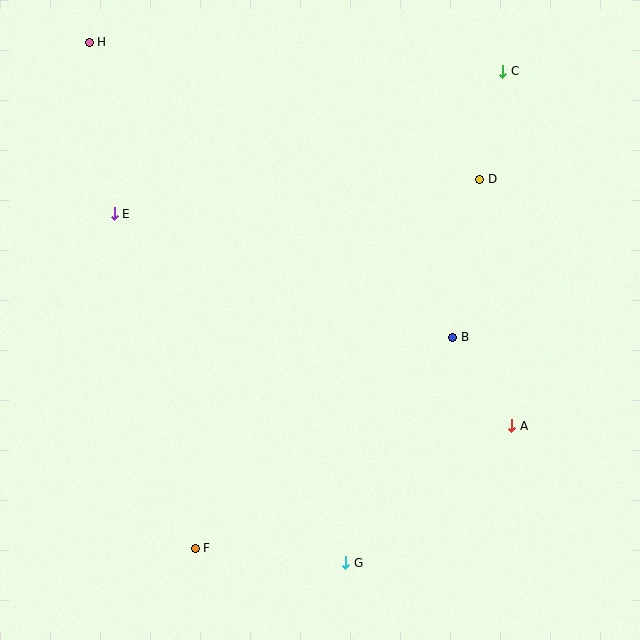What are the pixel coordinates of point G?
Point G is at (346, 563).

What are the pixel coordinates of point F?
Point F is at (195, 548).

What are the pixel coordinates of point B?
Point B is at (453, 338).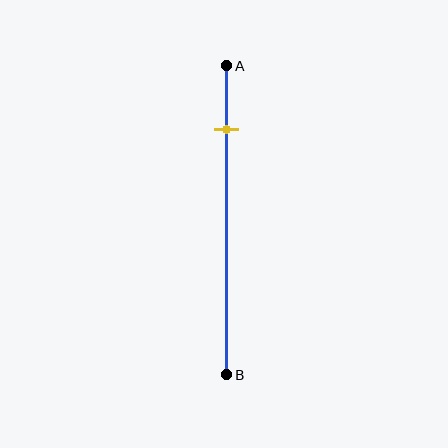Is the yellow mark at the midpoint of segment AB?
No, the mark is at about 20% from A, not at the 50% midpoint.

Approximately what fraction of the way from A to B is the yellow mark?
The yellow mark is approximately 20% of the way from A to B.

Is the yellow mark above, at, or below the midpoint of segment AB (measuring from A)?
The yellow mark is above the midpoint of segment AB.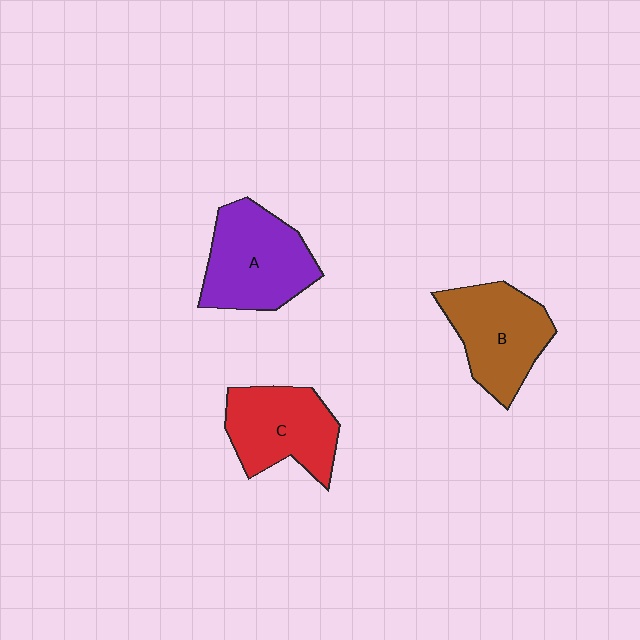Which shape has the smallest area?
Shape C (red).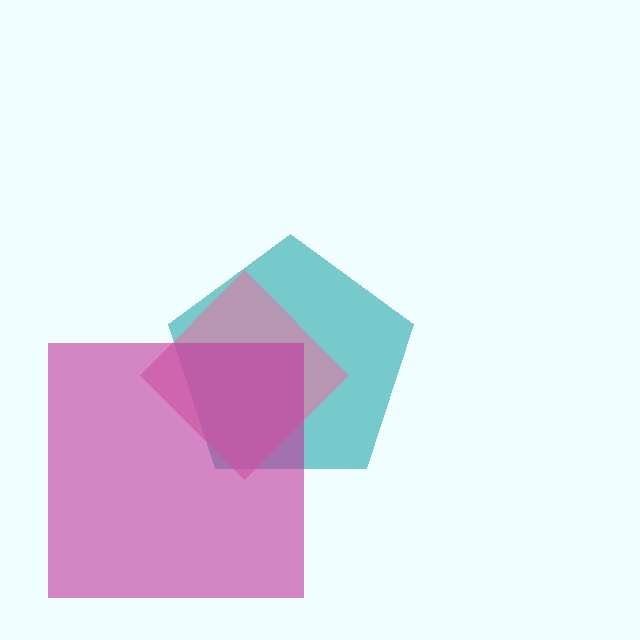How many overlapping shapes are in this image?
There are 3 overlapping shapes in the image.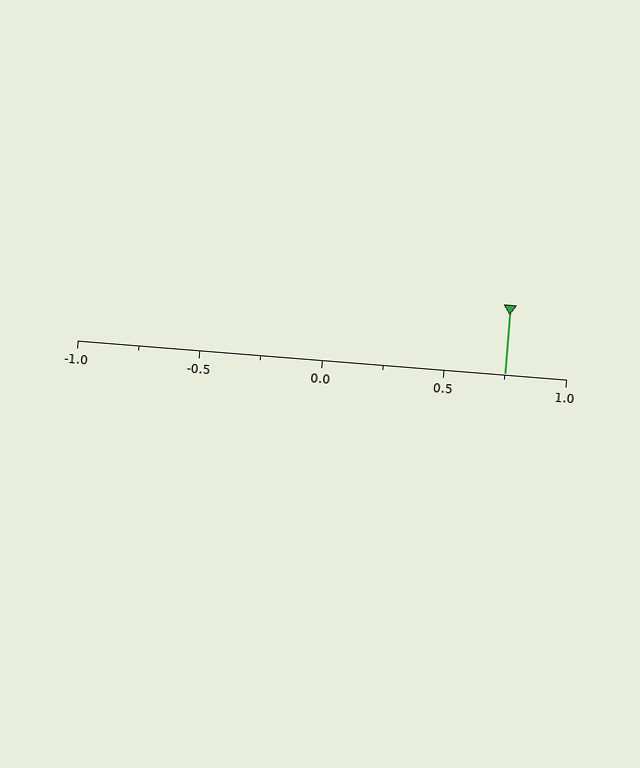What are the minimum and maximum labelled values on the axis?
The axis runs from -1.0 to 1.0.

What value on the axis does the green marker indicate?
The marker indicates approximately 0.75.